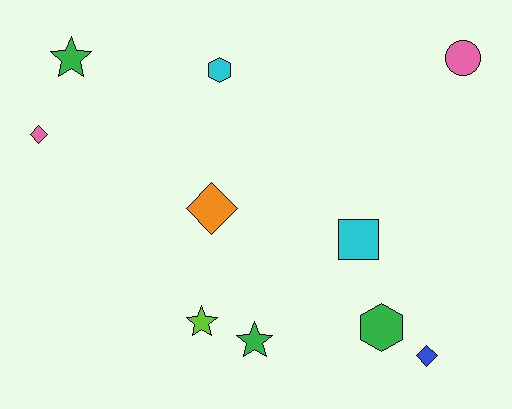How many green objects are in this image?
There are 3 green objects.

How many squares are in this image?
There is 1 square.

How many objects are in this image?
There are 10 objects.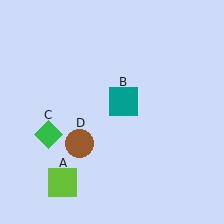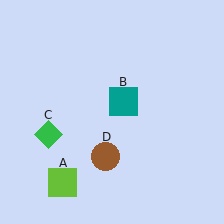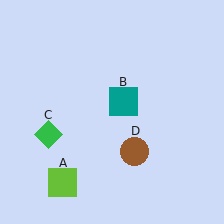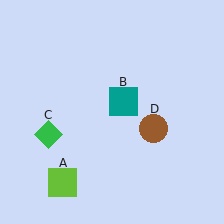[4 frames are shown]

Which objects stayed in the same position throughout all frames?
Lime square (object A) and teal square (object B) and green diamond (object C) remained stationary.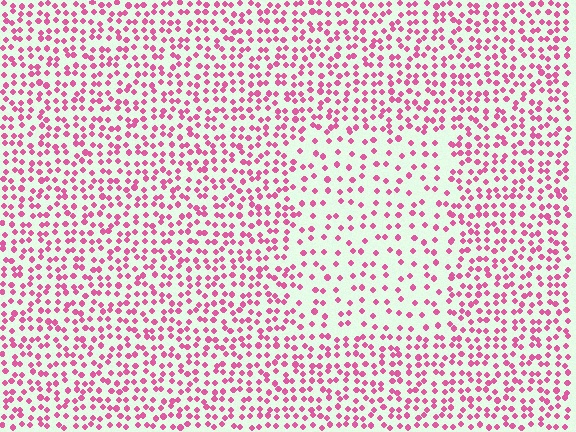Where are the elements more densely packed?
The elements are more densely packed outside the rectangle boundary.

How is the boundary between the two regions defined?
The boundary is defined by a change in element density (approximately 2.0x ratio). All elements are the same color, size, and shape.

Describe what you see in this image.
The image contains small pink elements arranged at two different densities. A rectangle-shaped region is visible where the elements are less densely packed than the surrounding area.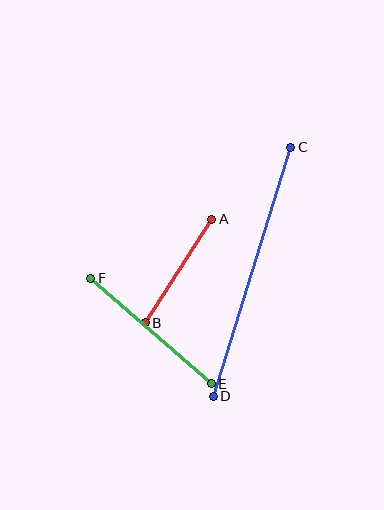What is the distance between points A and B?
The distance is approximately 123 pixels.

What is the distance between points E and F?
The distance is approximately 160 pixels.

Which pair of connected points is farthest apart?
Points C and D are farthest apart.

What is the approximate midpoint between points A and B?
The midpoint is at approximately (179, 271) pixels.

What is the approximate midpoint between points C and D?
The midpoint is at approximately (252, 272) pixels.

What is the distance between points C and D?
The distance is approximately 261 pixels.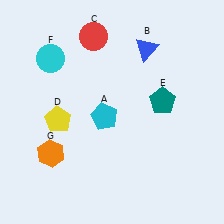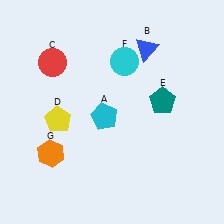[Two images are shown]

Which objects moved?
The objects that moved are: the red circle (C), the cyan circle (F).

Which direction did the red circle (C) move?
The red circle (C) moved left.